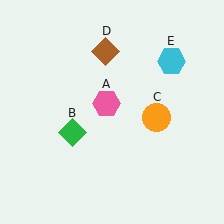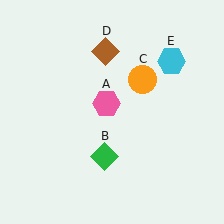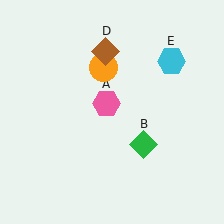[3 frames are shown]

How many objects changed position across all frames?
2 objects changed position: green diamond (object B), orange circle (object C).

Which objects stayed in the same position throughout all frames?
Pink hexagon (object A) and brown diamond (object D) and cyan hexagon (object E) remained stationary.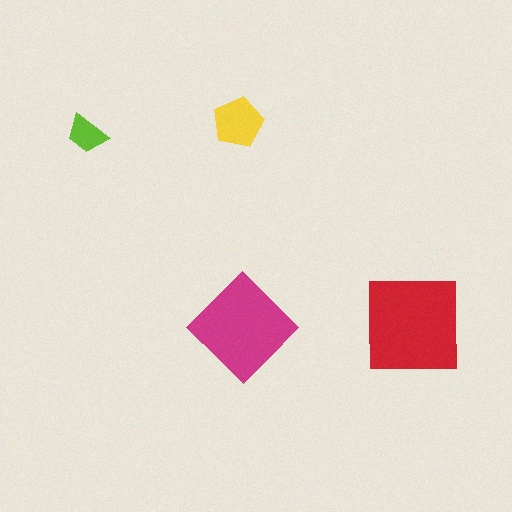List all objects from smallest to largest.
The lime trapezoid, the yellow pentagon, the magenta diamond, the red square.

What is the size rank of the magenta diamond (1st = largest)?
2nd.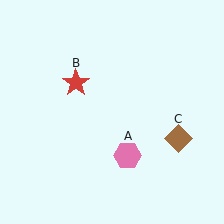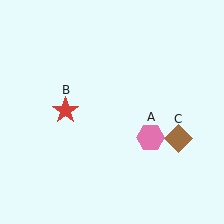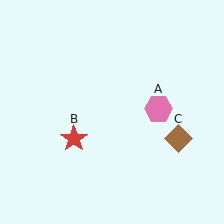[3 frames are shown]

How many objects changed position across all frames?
2 objects changed position: pink hexagon (object A), red star (object B).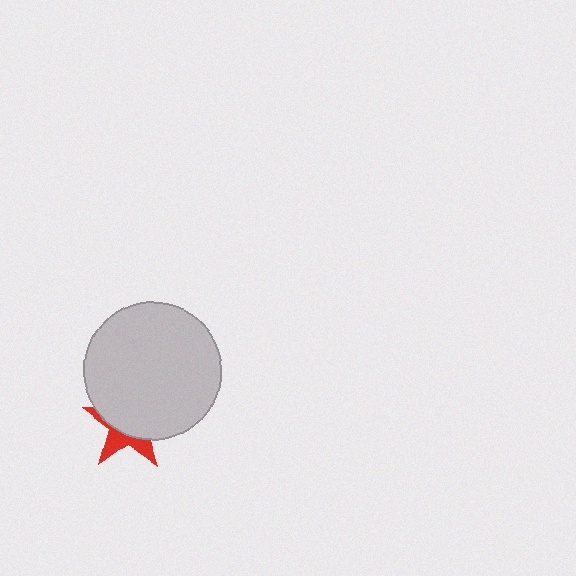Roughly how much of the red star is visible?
A small part of it is visible (roughly 35%).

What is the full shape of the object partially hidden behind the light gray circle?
The partially hidden object is a red star.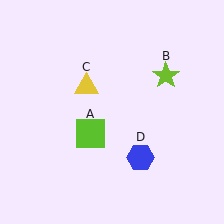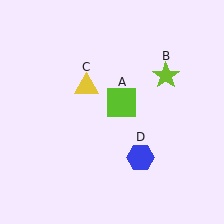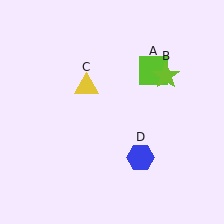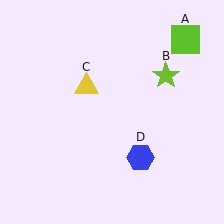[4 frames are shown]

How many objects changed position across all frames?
1 object changed position: lime square (object A).